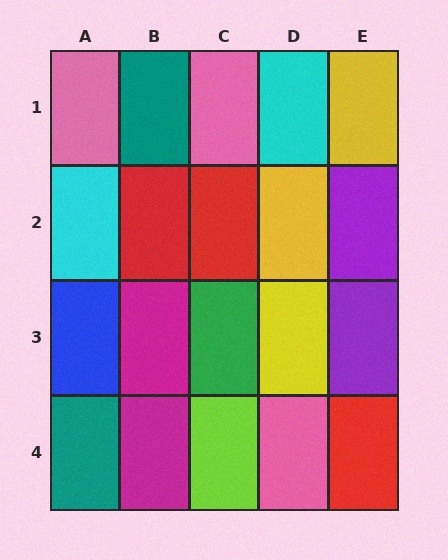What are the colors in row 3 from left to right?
Blue, magenta, green, yellow, purple.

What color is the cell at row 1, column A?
Pink.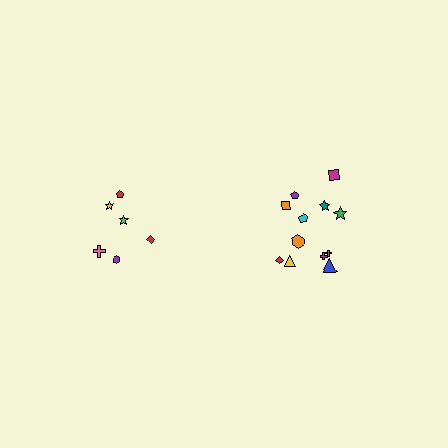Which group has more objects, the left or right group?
The right group.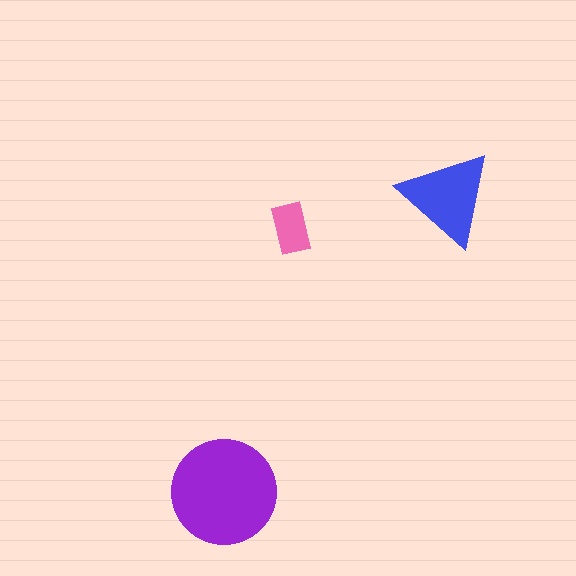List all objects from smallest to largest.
The pink rectangle, the blue triangle, the purple circle.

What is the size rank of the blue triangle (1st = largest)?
2nd.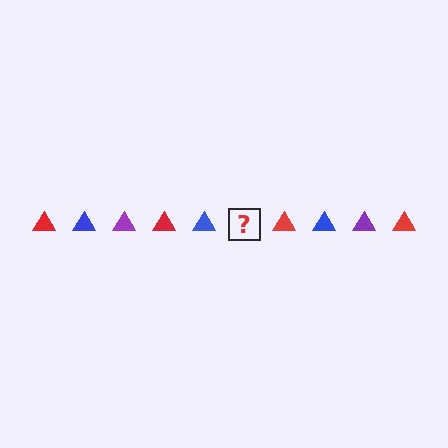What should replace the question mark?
The question mark should be replaced with a purple triangle.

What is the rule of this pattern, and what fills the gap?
The rule is that the pattern cycles through red, blue, purple triangles. The gap should be filled with a purple triangle.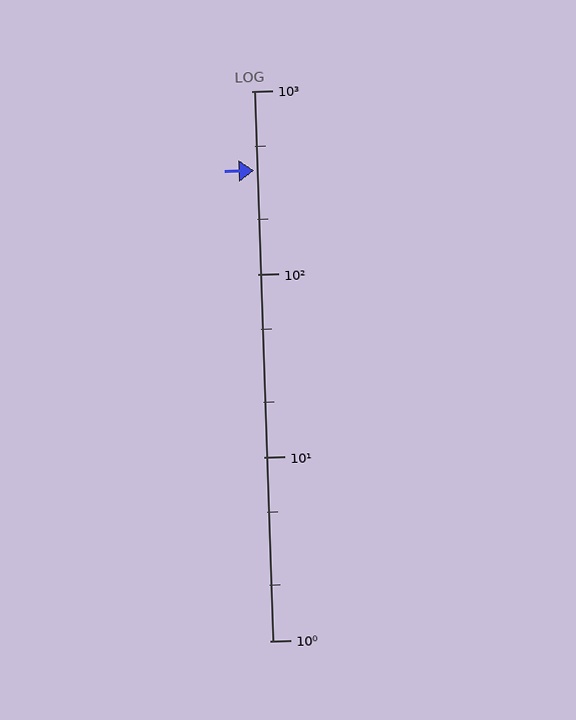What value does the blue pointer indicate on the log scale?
The pointer indicates approximately 370.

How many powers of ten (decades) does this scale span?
The scale spans 3 decades, from 1 to 1000.